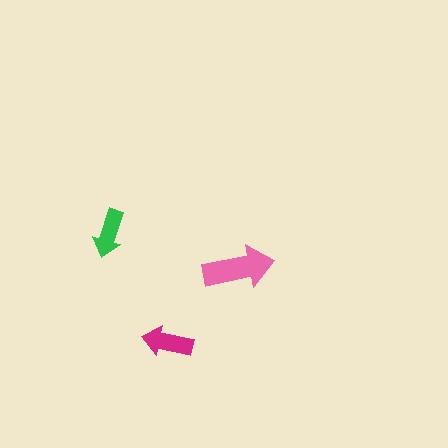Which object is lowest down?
The magenta arrow is bottommost.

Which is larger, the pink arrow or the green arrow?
The pink one.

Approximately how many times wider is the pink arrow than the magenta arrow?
About 1.5 times wider.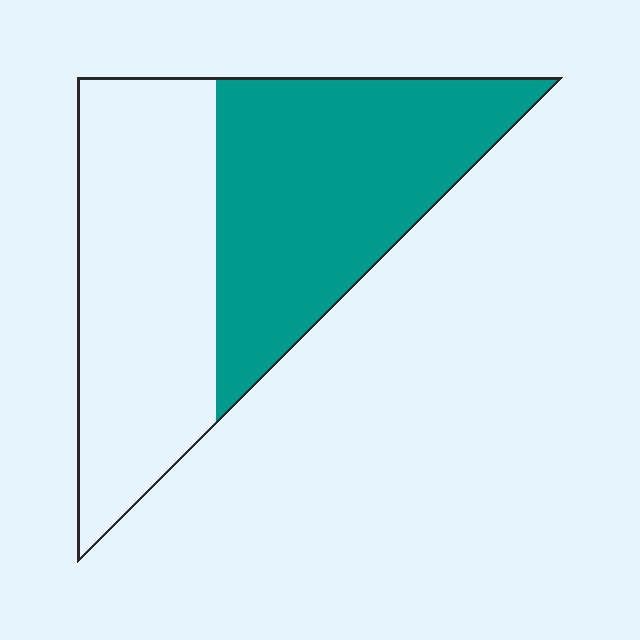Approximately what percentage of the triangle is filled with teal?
Approximately 50%.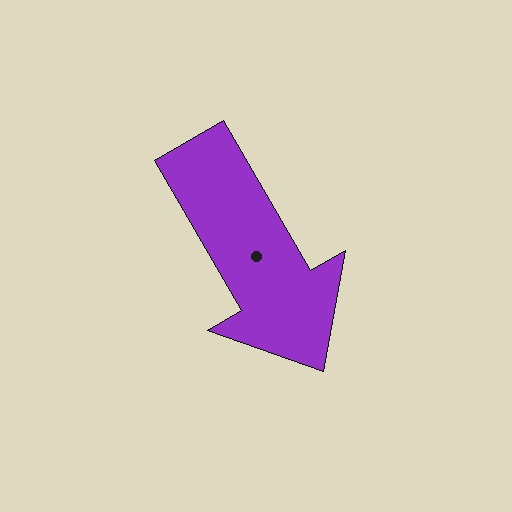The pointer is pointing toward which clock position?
Roughly 5 o'clock.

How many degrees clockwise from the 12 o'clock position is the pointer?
Approximately 150 degrees.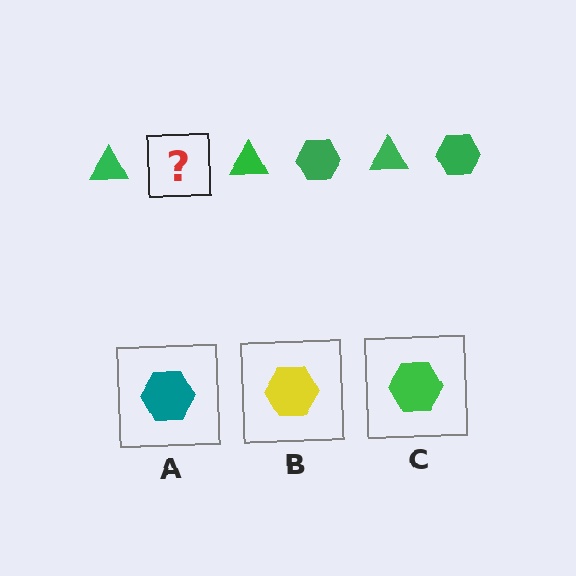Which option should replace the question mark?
Option C.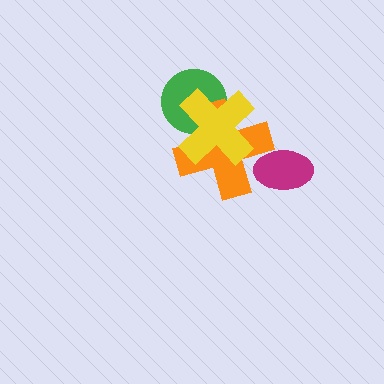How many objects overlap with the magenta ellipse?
1 object overlaps with the magenta ellipse.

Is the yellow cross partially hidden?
No, no other shape covers it.